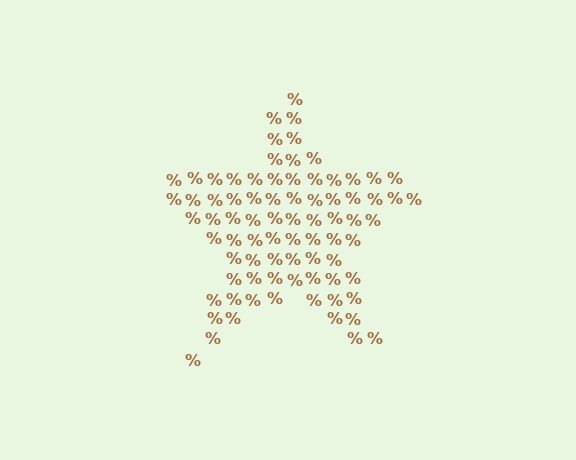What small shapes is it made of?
It is made of small percent signs.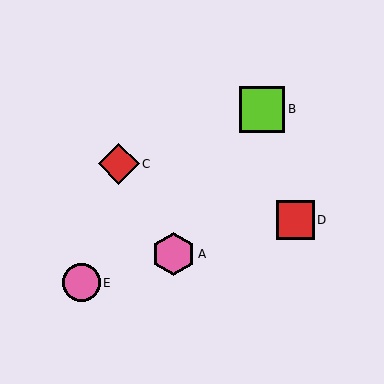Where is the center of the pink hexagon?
The center of the pink hexagon is at (173, 254).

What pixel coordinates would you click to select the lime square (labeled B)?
Click at (262, 109) to select the lime square B.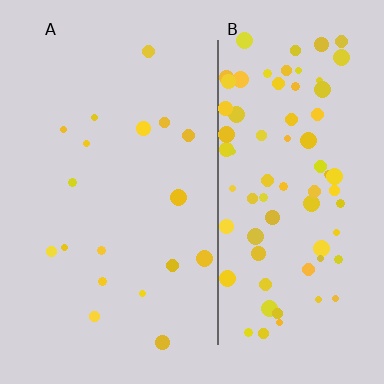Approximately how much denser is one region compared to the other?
Approximately 4.4× — region B over region A.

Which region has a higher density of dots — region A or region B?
B (the right).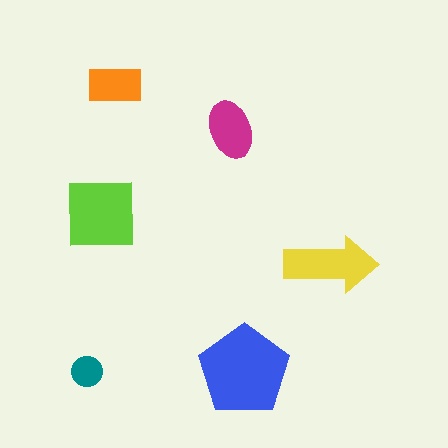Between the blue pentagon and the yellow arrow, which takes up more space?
The blue pentagon.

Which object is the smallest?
The teal circle.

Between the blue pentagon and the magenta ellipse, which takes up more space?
The blue pentagon.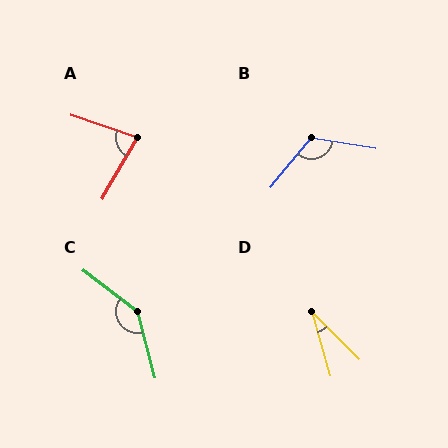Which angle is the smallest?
D, at approximately 29 degrees.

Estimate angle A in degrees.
Approximately 78 degrees.